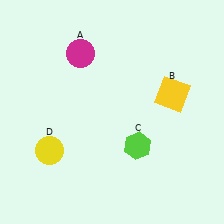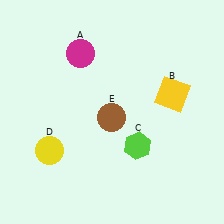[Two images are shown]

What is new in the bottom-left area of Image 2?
A brown circle (E) was added in the bottom-left area of Image 2.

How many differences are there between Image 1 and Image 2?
There is 1 difference between the two images.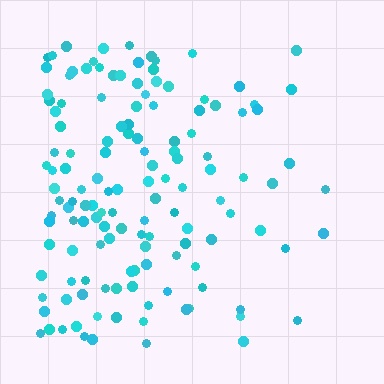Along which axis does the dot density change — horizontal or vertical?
Horizontal.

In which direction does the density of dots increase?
From right to left, with the left side densest.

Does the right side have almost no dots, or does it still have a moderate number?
Still a moderate number, just noticeably fewer than the left.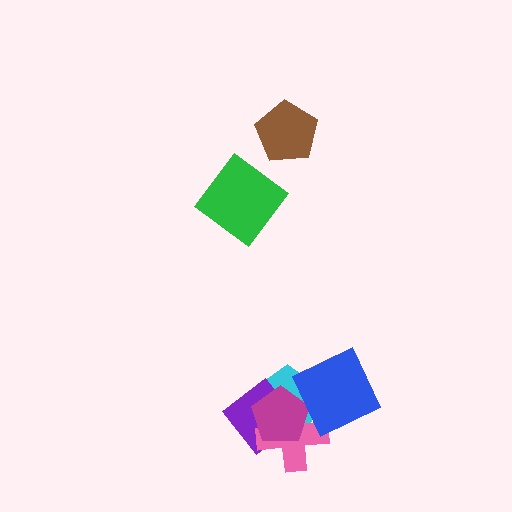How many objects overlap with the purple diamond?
3 objects overlap with the purple diamond.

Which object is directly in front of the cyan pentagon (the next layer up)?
The purple diamond is directly in front of the cyan pentagon.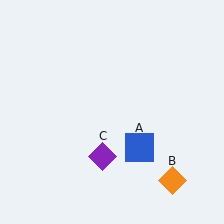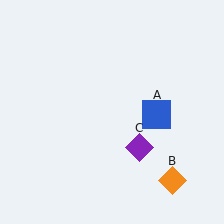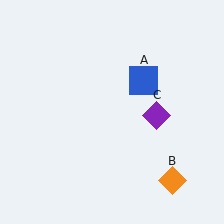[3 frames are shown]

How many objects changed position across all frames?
2 objects changed position: blue square (object A), purple diamond (object C).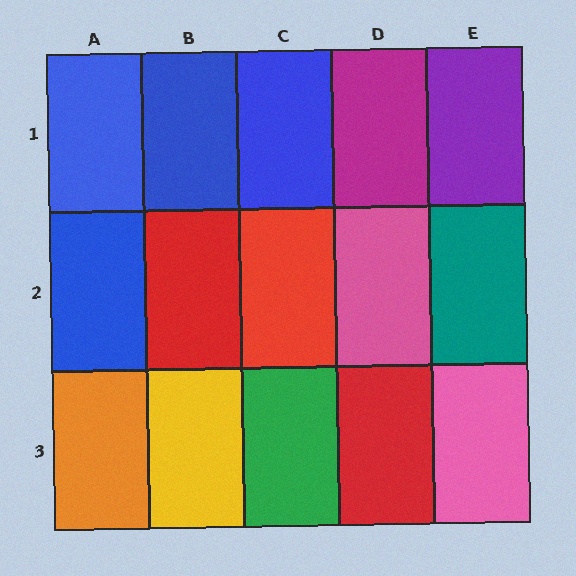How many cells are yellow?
1 cell is yellow.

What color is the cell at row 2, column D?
Pink.